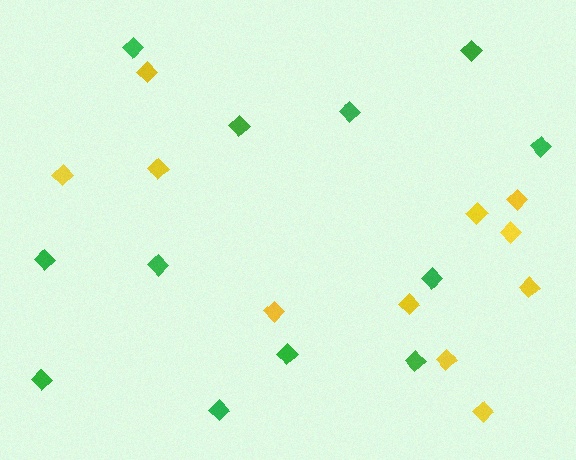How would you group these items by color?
There are 2 groups: one group of yellow diamonds (11) and one group of green diamonds (12).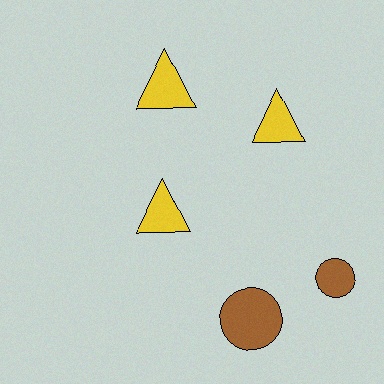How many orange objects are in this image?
There are no orange objects.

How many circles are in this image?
There are 2 circles.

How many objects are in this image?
There are 5 objects.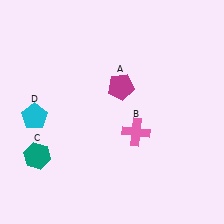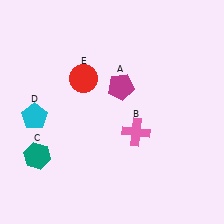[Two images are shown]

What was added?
A red circle (E) was added in Image 2.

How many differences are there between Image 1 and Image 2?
There is 1 difference between the two images.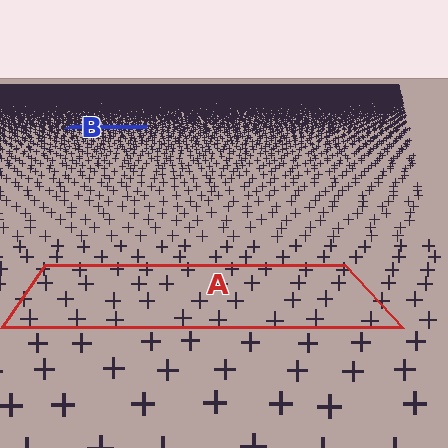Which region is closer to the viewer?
Region A is closer. The texture elements there are larger and more spread out.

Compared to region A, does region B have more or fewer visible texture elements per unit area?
Region B has more texture elements per unit area — they are packed more densely because it is farther away.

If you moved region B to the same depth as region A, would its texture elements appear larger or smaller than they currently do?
They would appear larger. At a closer depth, the same texture elements are projected at a bigger on-screen size.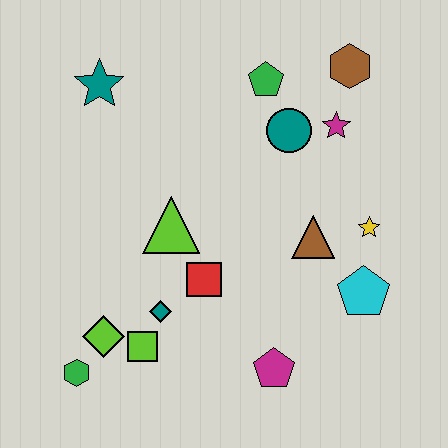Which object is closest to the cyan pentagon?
The yellow star is closest to the cyan pentagon.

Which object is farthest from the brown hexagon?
The green hexagon is farthest from the brown hexagon.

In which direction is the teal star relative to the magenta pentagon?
The teal star is above the magenta pentagon.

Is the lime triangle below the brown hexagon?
Yes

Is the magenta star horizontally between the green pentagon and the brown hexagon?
Yes